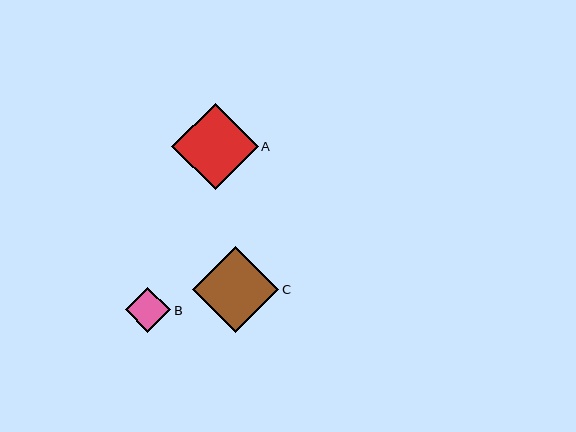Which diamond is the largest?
Diamond C is the largest with a size of approximately 87 pixels.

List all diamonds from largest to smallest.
From largest to smallest: C, A, B.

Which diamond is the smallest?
Diamond B is the smallest with a size of approximately 45 pixels.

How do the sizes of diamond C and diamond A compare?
Diamond C and diamond A are approximately the same size.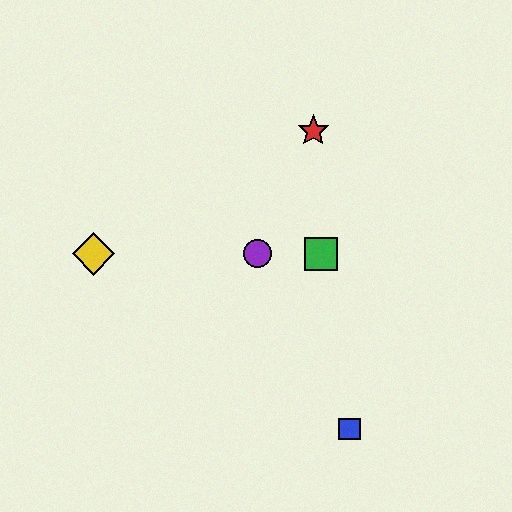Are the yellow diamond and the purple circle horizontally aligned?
Yes, both are at y≈254.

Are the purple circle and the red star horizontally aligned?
No, the purple circle is at y≈254 and the red star is at y≈131.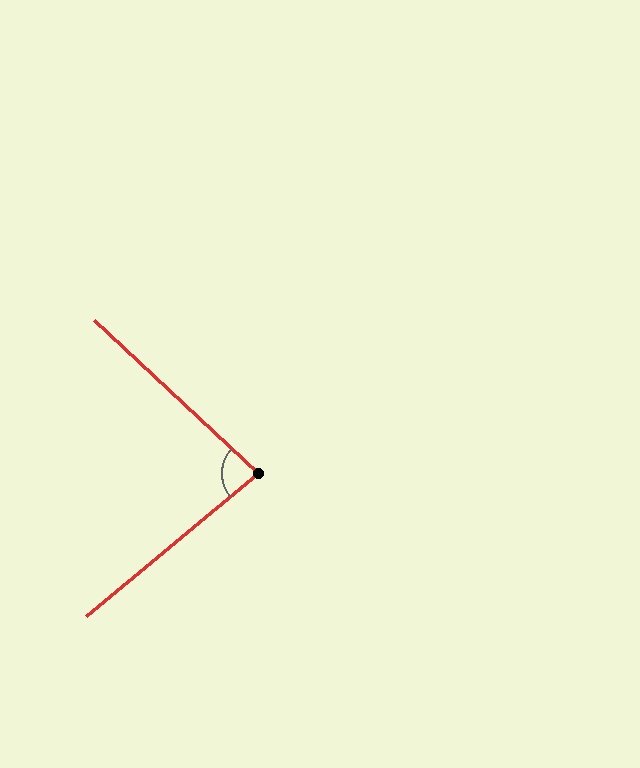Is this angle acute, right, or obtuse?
It is acute.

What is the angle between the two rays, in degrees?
Approximately 83 degrees.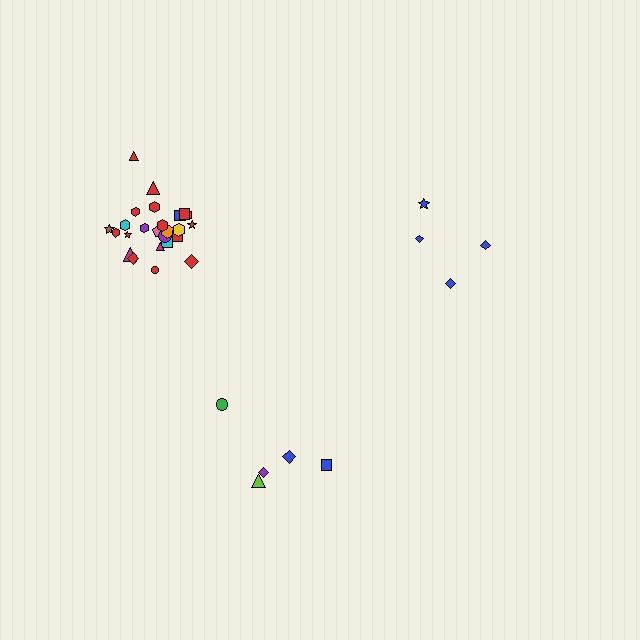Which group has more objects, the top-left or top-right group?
The top-left group.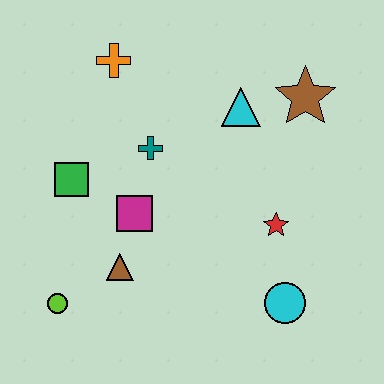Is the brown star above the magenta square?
Yes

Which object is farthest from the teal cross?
The cyan circle is farthest from the teal cross.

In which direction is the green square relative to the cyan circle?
The green square is to the left of the cyan circle.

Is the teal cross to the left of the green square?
No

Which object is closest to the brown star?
The cyan triangle is closest to the brown star.